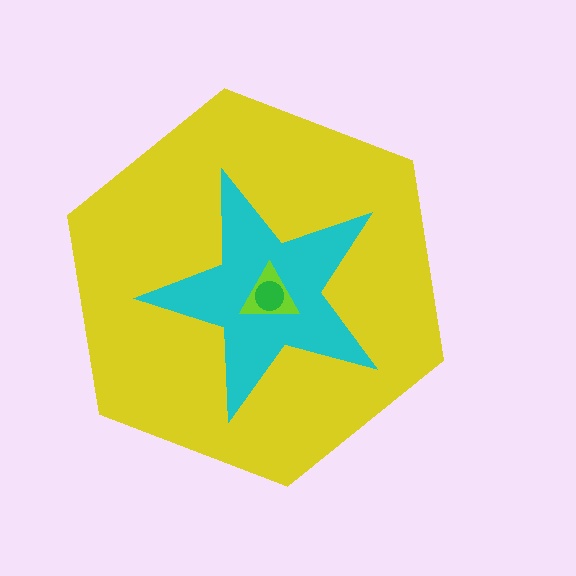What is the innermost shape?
The green circle.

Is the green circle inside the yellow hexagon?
Yes.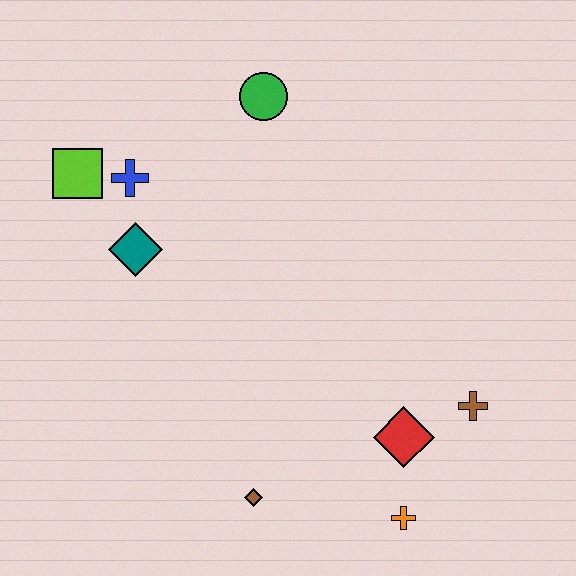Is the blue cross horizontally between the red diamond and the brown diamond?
No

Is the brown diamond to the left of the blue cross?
No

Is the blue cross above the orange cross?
Yes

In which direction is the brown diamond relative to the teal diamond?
The brown diamond is below the teal diamond.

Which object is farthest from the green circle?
The orange cross is farthest from the green circle.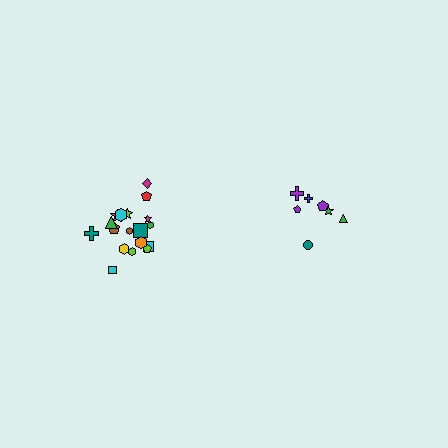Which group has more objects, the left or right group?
The left group.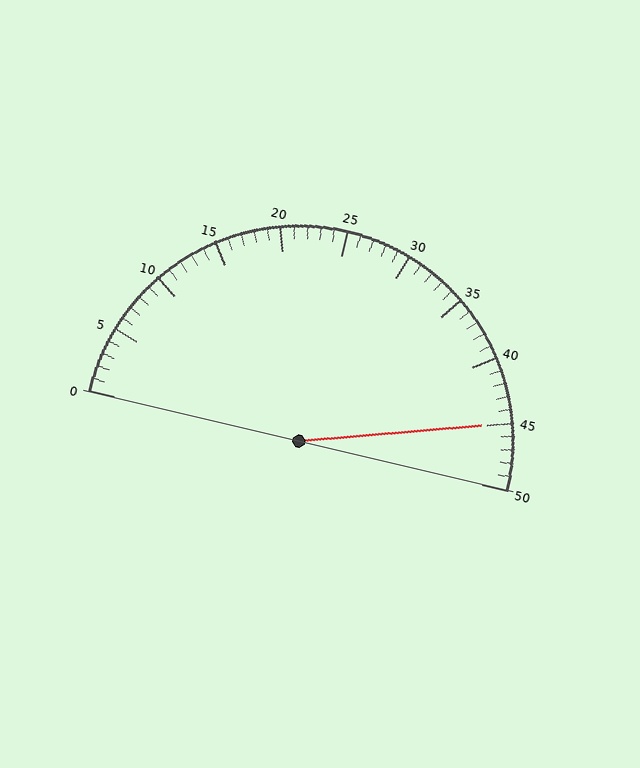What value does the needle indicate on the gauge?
The needle indicates approximately 45.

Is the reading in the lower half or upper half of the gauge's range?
The reading is in the upper half of the range (0 to 50).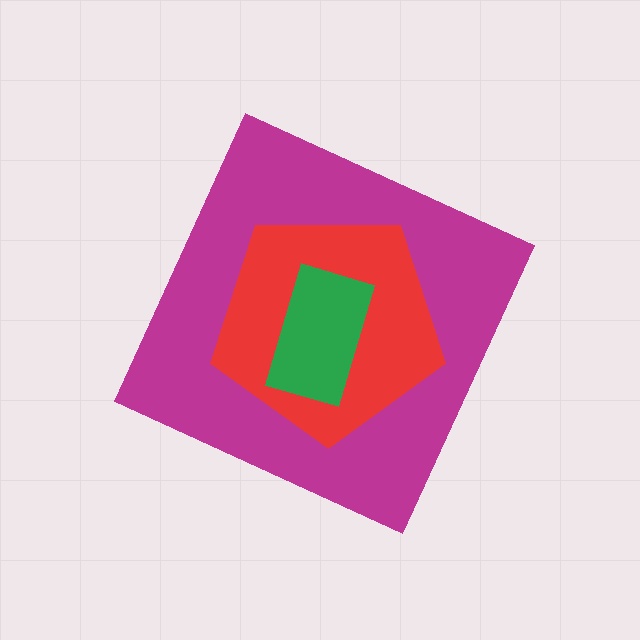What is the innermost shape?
The green rectangle.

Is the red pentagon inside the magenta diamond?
Yes.